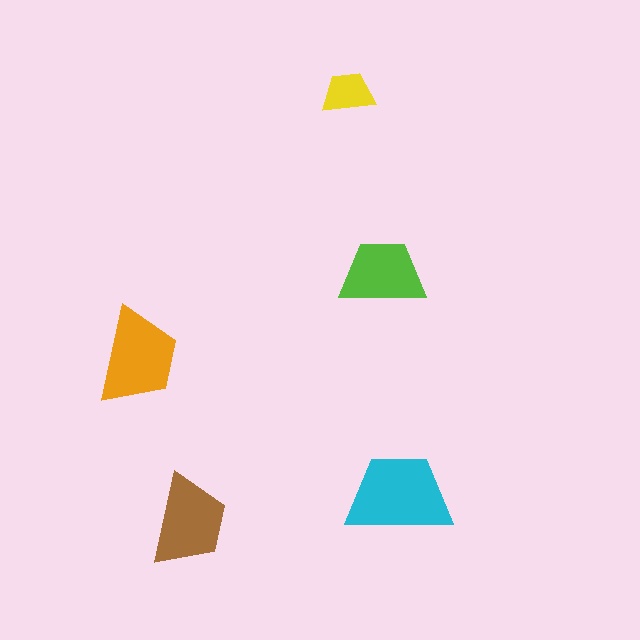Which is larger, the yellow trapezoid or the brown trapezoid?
The brown one.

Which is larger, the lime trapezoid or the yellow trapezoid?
The lime one.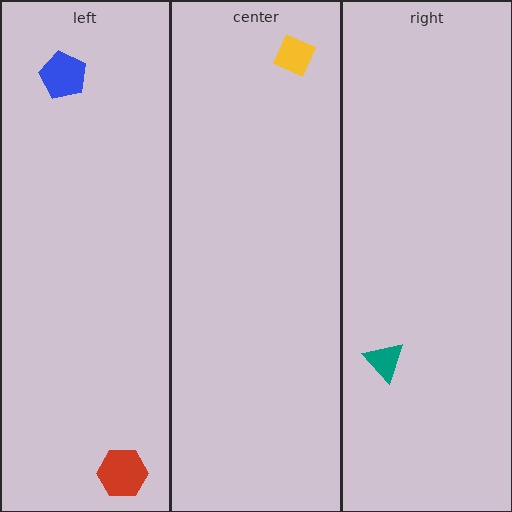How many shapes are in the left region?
2.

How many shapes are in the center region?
1.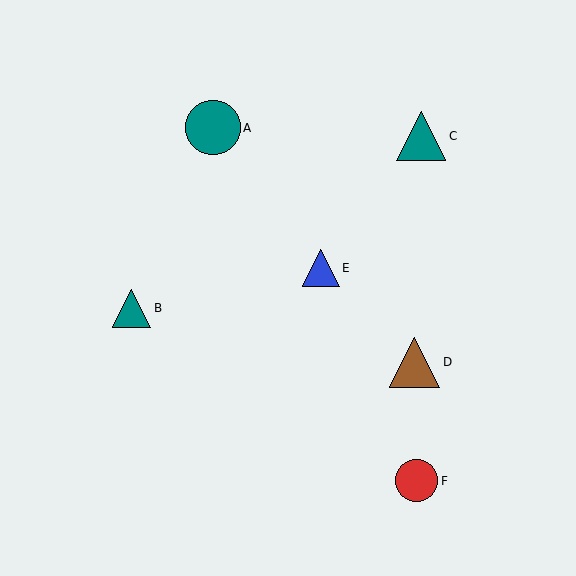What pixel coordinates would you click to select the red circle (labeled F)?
Click at (417, 481) to select the red circle F.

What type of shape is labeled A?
Shape A is a teal circle.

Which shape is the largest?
The teal circle (labeled A) is the largest.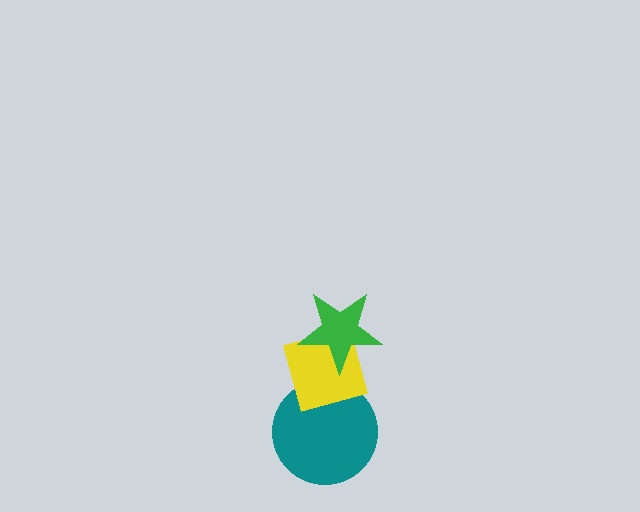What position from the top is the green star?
The green star is 1st from the top.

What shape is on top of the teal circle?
The yellow diamond is on top of the teal circle.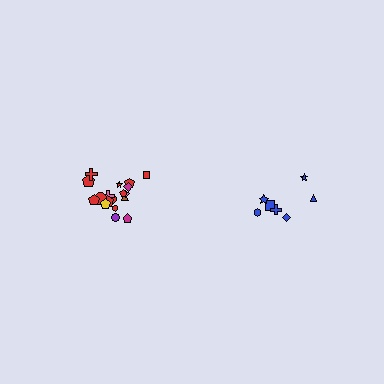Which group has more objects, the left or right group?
The left group.